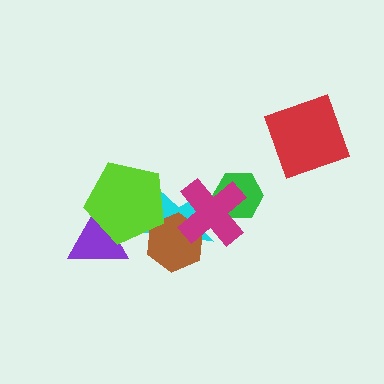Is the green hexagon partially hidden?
Yes, it is partially covered by another shape.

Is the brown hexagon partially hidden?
Yes, it is partially covered by another shape.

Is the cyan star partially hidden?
Yes, it is partially covered by another shape.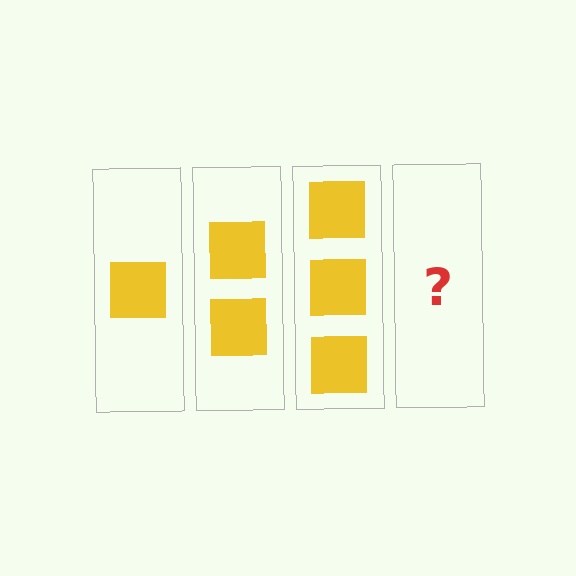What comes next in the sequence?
The next element should be 4 squares.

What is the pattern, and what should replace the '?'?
The pattern is that each step adds one more square. The '?' should be 4 squares.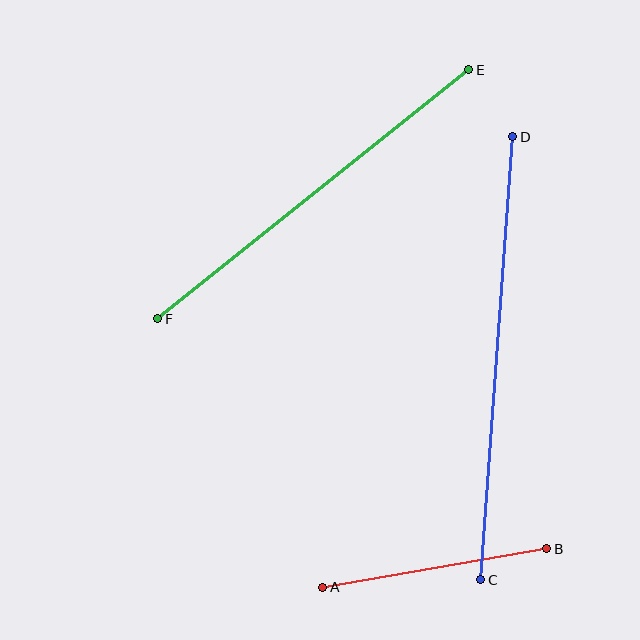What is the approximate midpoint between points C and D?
The midpoint is at approximately (497, 358) pixels.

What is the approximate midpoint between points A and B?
The midpoint is at approximately (435, 568) pixels.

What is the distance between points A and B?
The distance is approximately 227 pixels.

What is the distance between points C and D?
The distance is approximately 444 pixels.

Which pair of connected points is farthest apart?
Points C and D are farthest apart.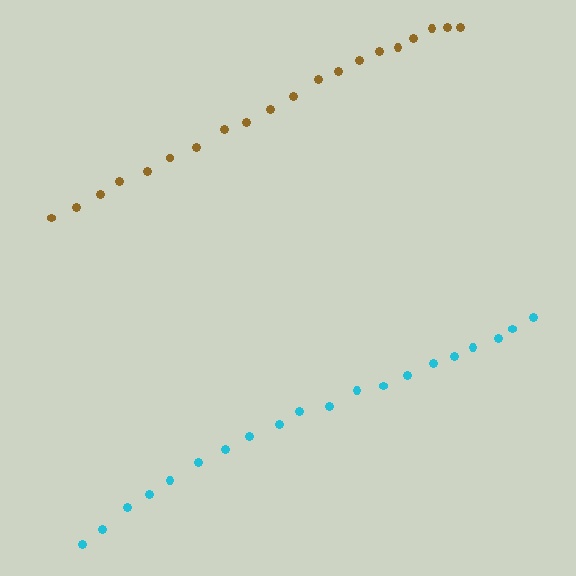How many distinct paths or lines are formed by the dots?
There are 2 distinct paths.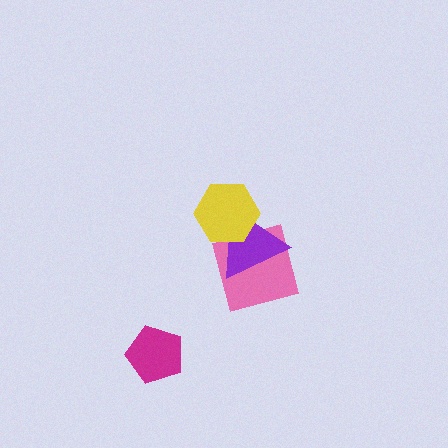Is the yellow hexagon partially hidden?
No, no other shape covers it.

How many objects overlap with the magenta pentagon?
0 objects overlap with the magenta pentagon.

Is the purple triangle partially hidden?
Yes, it is partially covered by another shape.